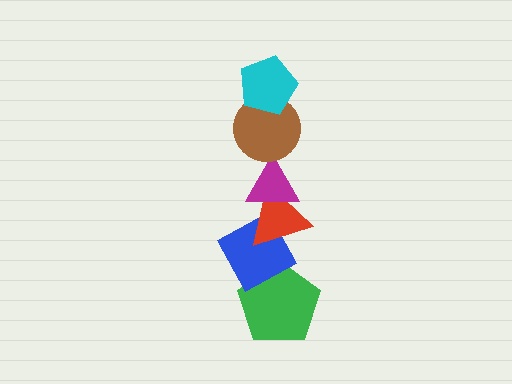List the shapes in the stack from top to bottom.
From top to bottom: the cyan pentagon, the brown circle, the magenta triangle, the red triangle, the blue diamond, the green pentagon.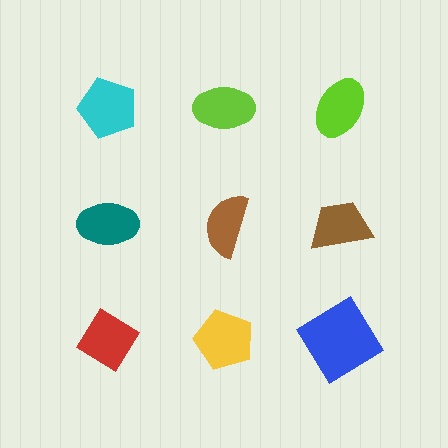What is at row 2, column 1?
A teal ellipse.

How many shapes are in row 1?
3 shapes.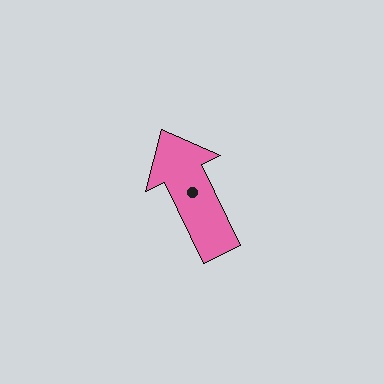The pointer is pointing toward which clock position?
Roughly 11 o'clock.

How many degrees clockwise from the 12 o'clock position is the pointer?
Approximately 334 degrees.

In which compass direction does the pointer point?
Northwest.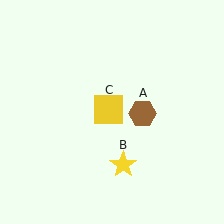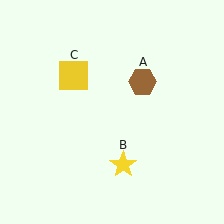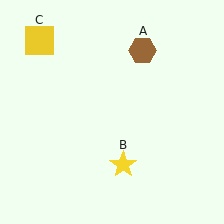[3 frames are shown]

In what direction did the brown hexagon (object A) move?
The brown hexagon (object A) moved up.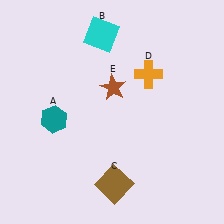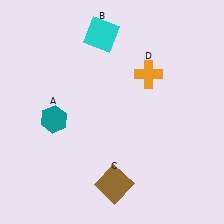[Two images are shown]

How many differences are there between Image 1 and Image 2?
There is 1 difference between the two images.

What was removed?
The brown star (E) was removed in Image 2.